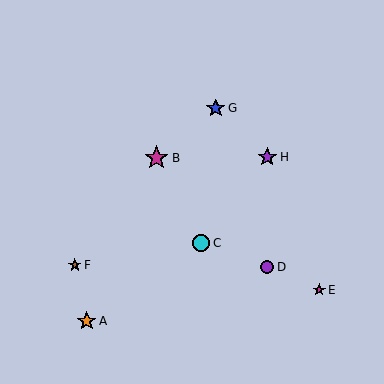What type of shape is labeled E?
Shape E is a magenta star.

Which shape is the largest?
The magenta star (labeled B) is the largest.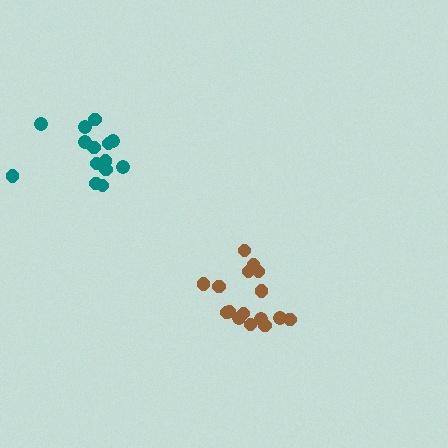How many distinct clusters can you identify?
There are 2 distinct clusters.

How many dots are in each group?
Group 1: 16 dots, Group 2: 14 dots (30 total).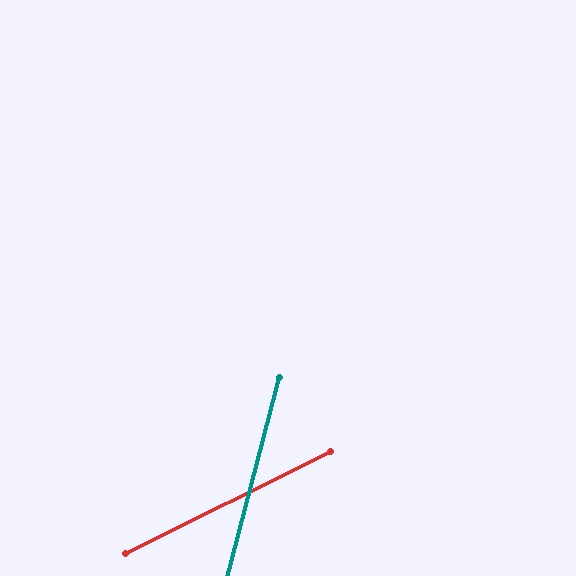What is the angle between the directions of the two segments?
Approximately 49 degrees.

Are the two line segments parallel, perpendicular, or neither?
Neither parallel nor perpendicular — they differ by about 49°.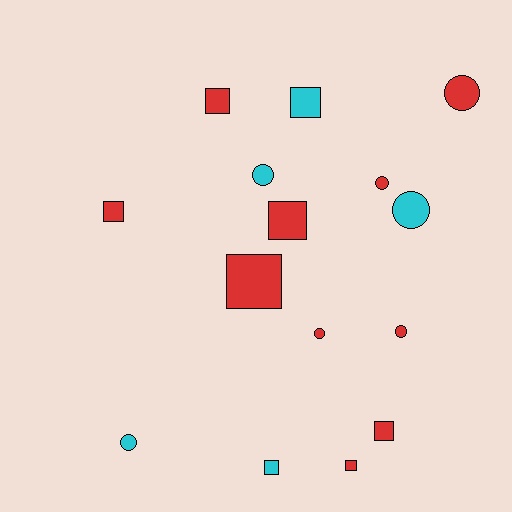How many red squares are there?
There are 6 red squares.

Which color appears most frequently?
Red, with 10 objects.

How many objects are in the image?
There are 15 objects.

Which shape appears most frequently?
Square, with 8 objects.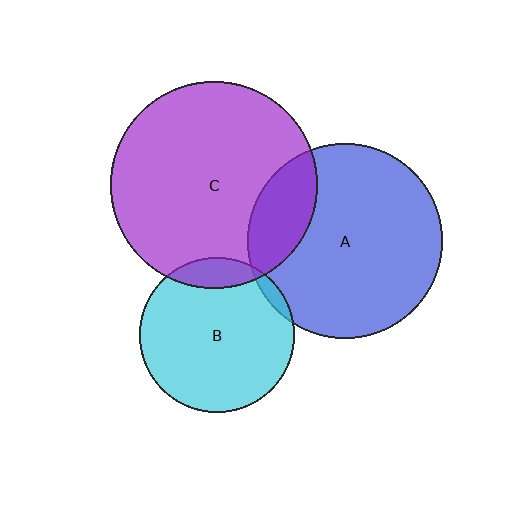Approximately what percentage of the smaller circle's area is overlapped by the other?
Approximately 20%.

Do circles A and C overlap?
Yes.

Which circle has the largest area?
Circle C (purple).